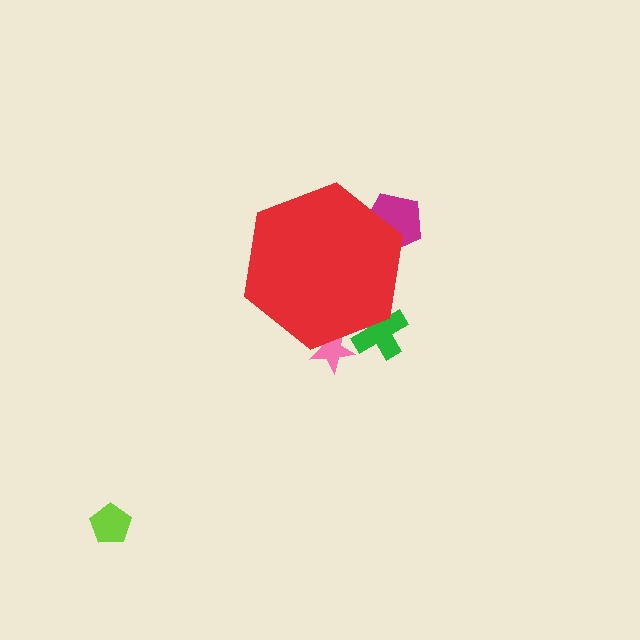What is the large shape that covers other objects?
A red hexagon.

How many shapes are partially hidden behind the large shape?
3 shapes are partially hidden.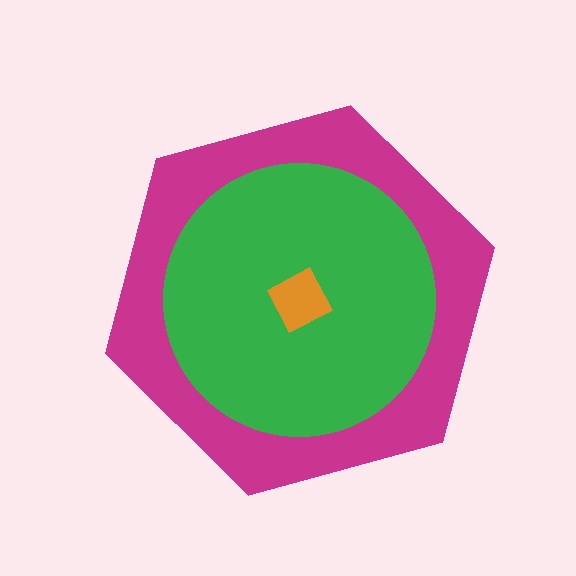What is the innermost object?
The orange diamond.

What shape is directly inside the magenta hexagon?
The green circle.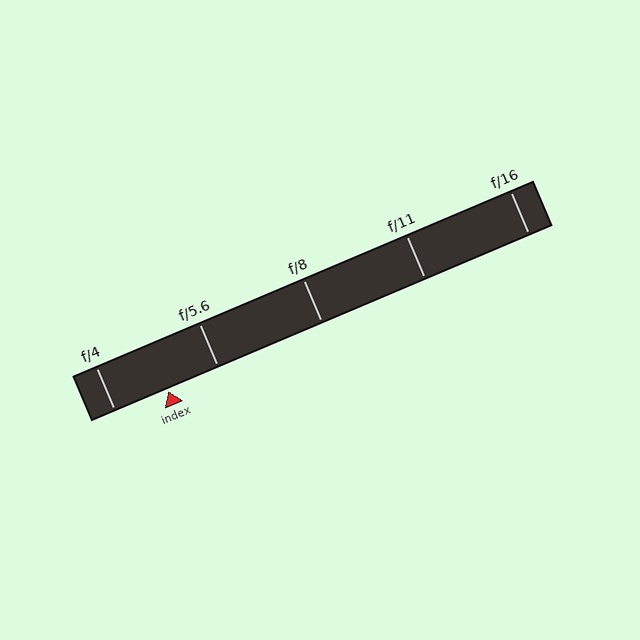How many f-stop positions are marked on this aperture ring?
There are 5 f-stop positions marked.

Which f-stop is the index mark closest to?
The index mark is closest to f/5.6.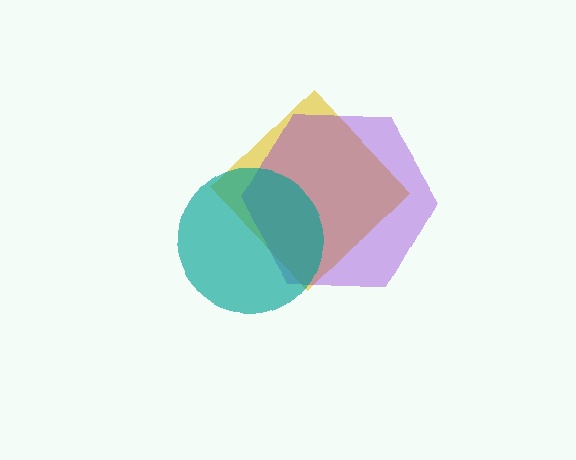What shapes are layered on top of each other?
The layered shapes are: a yellow diamond, a purple hexagon, a teal circle.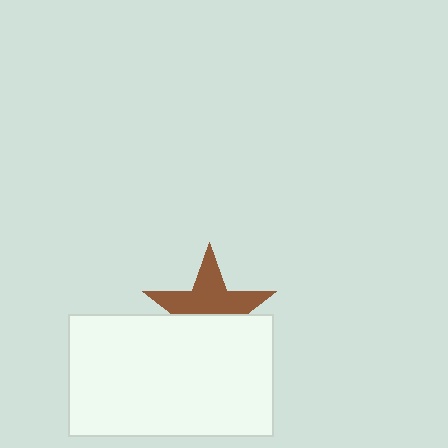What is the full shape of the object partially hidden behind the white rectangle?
The partially hidden object is a brown star.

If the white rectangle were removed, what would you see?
You would see the complete brown star.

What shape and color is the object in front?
The object in front is a white rectangle.